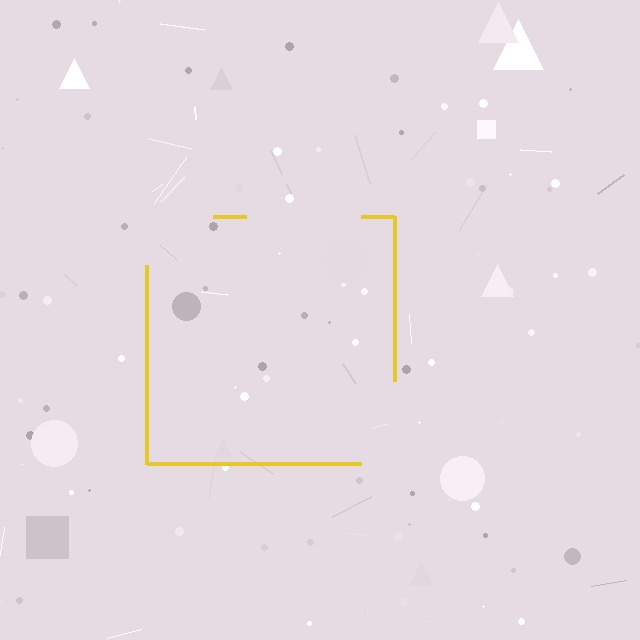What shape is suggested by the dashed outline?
The dashed outline suggests a square.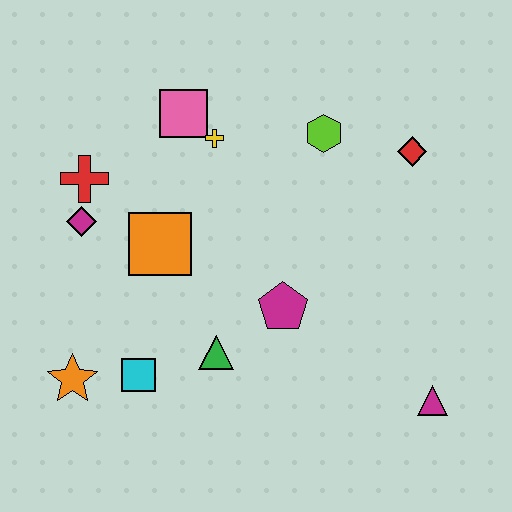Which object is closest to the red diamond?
The lime hexagon is closest to the red diamond.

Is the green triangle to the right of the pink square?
Yes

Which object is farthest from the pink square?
The magenta triangle is farthest from the pink square.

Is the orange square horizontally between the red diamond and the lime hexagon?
No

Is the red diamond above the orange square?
Yes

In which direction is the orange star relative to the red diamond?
The orange star is to the left of the red diamond.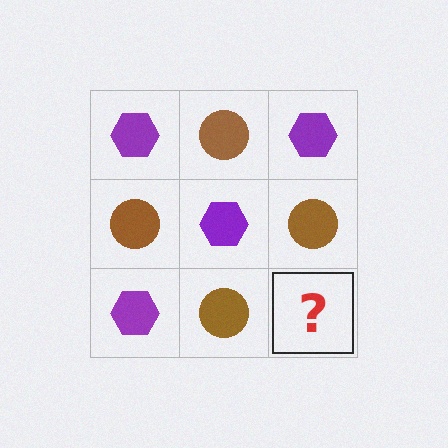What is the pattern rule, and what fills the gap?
The rule is that it alternates purple hexagon and brown circle in a checkerboard pattern. The gap should be filled with a purple hexagon.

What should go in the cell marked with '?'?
The missing cell should contain a purple hexagon.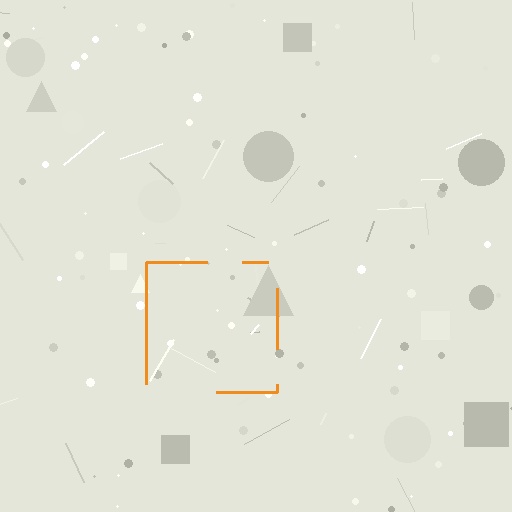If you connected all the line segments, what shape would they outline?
They would outline a square.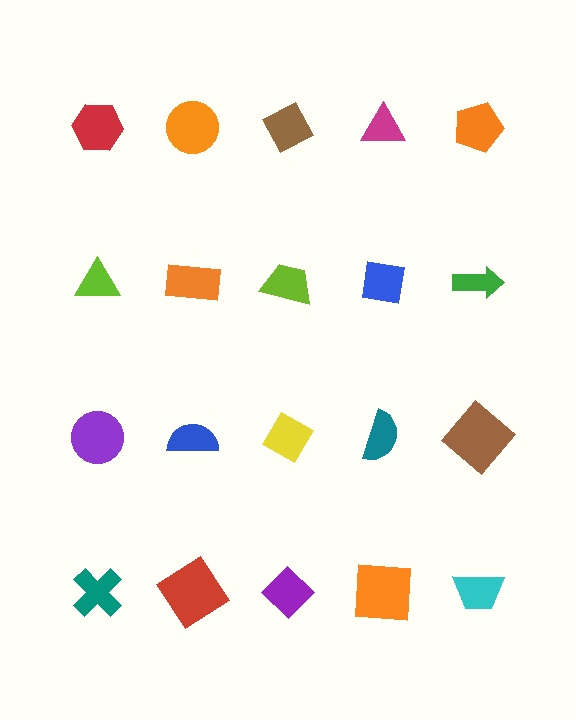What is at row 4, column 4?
An orange square.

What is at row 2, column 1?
A lime triangle.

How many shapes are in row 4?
5 shapes.